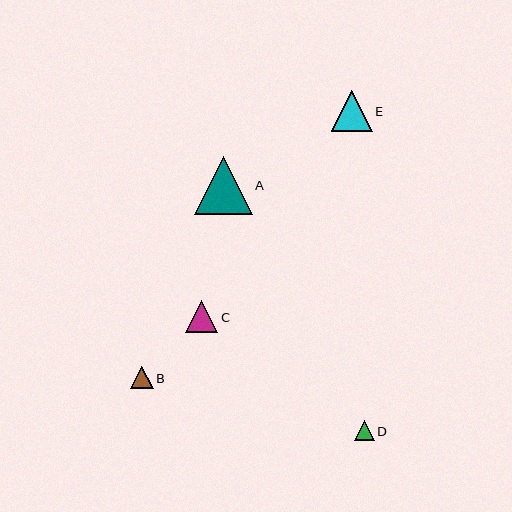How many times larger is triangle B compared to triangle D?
Triangle B is approximately 1.1 times the size of triangle D.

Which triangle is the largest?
Triangle A is the largest with a size of approximately 58 pixels.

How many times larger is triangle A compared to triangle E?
Triangle A is approximately 1.4 times the size of triangle E.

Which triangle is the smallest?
Triangle D is the smallest with a size of approximately 20 pixels.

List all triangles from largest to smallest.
From largest to smallest: A, E, C, B, D.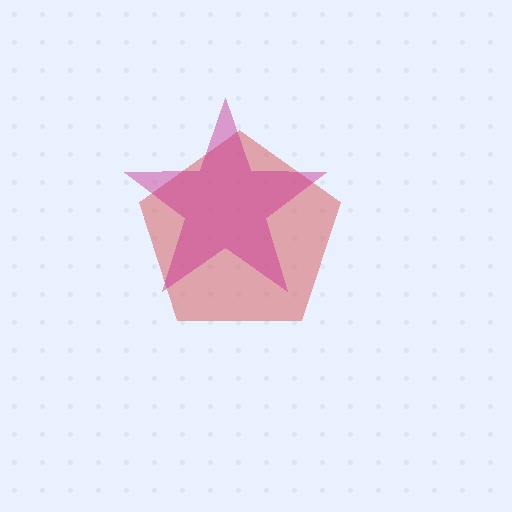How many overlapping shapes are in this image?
There are 2 overlapping shapes in the image.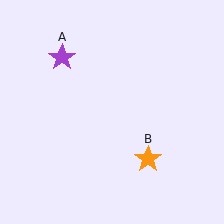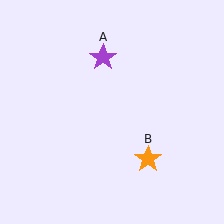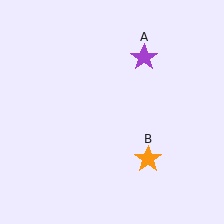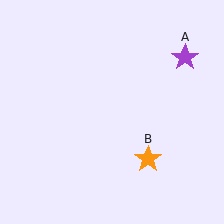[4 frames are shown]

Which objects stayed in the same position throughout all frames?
Orange star (object B) remained stationary.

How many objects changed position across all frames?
1 object changed position: purple star (object A).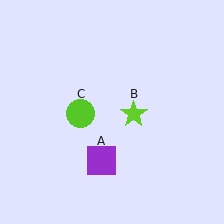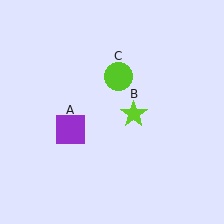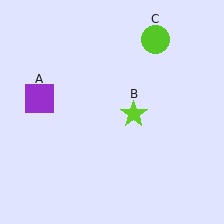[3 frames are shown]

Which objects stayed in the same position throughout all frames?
Lime star (object B) remained stationary.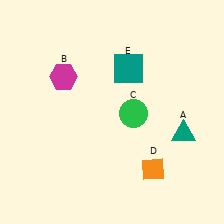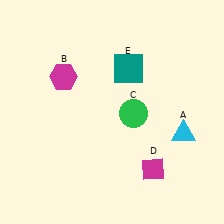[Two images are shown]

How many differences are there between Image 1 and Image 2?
There are 2 differences between the two images.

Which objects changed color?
A changed from teal to cyan. D changed from orange to magenta.